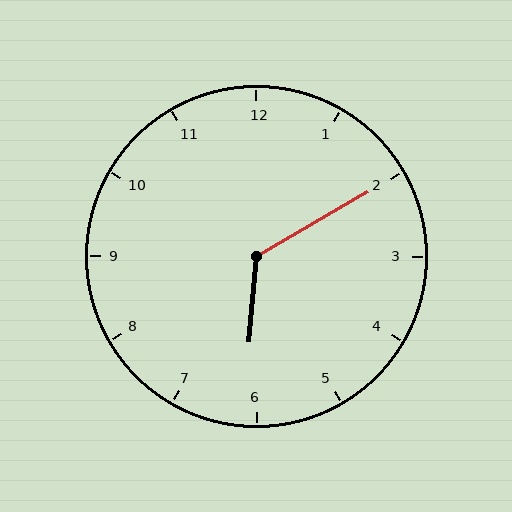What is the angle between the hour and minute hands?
Approximately 125 degrees.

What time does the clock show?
6:10.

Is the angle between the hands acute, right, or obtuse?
It is obtuse.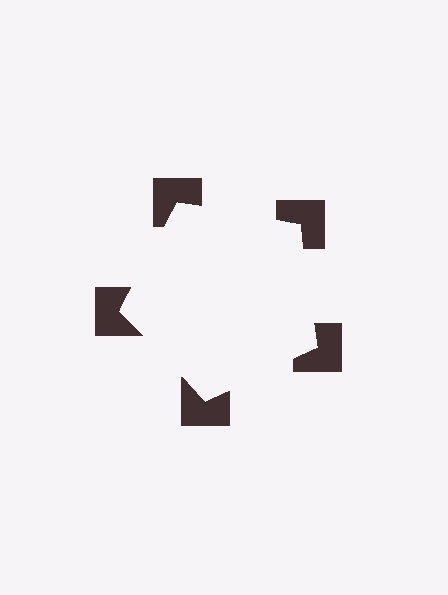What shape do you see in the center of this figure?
An illusory pentagon — its edges are inferred from the aligned wedge cuts in the notched squares, not physically drawn.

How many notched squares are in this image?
There are 5 — one at each vertex of the illusory pentagon.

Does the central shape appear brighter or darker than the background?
It typically appears slightly brighter than the background, even though no actual brightness change is drawn.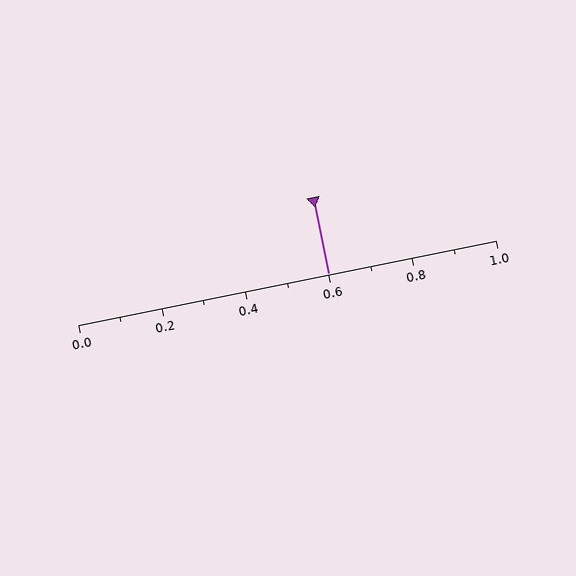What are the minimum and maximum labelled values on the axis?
The axis runs from 0.0 to 1.0.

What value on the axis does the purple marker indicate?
The marker indicates approximately 0.6.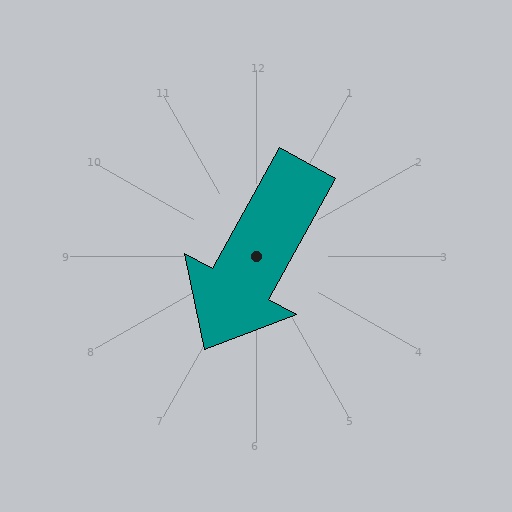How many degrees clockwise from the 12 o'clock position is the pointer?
Approximately 209 degrees.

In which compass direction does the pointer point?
Southwest.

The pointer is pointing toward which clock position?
Roughly 7 o'clock.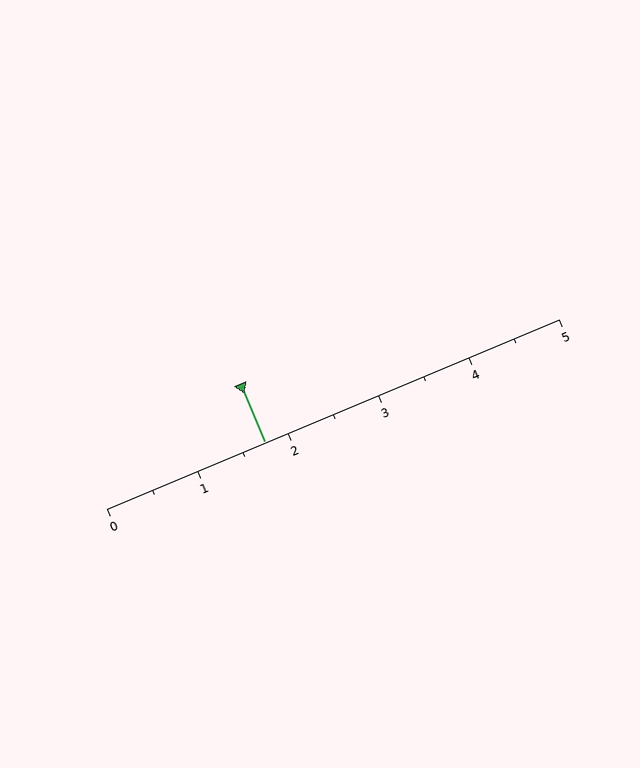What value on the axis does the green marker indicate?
The marker indicates approximately 1.8.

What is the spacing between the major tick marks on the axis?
The major ticks are spaced 1 apart.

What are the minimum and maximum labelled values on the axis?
The axis runs from 0 to 5.